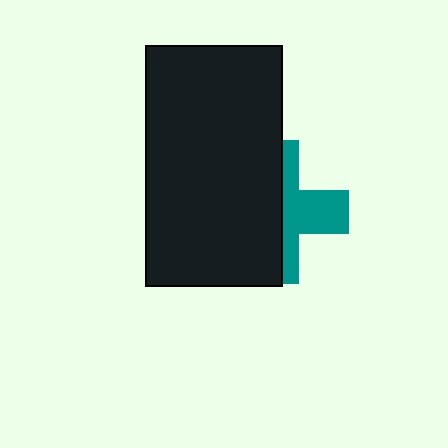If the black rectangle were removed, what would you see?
You would see the complete teal cross.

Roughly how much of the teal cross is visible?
A small part of it is visible (roughly 42%).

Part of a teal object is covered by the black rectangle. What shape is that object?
It is a cross.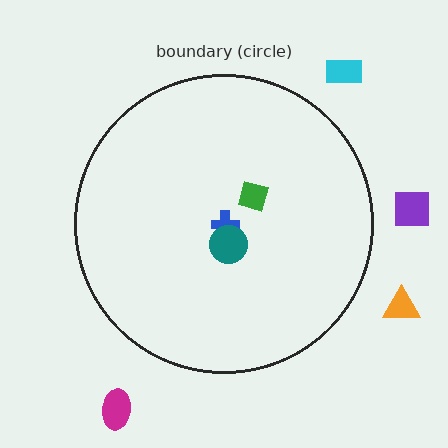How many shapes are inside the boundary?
3 inside, 4 outside.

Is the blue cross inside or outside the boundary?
Inside.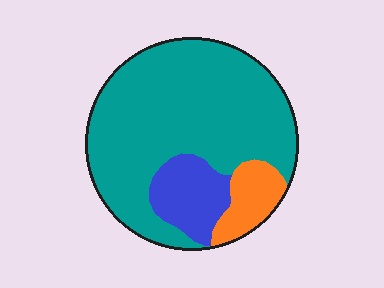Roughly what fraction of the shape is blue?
Blue takes up less than a sixth of the shape.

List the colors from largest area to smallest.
From largest to smallest: teal, blue, orange.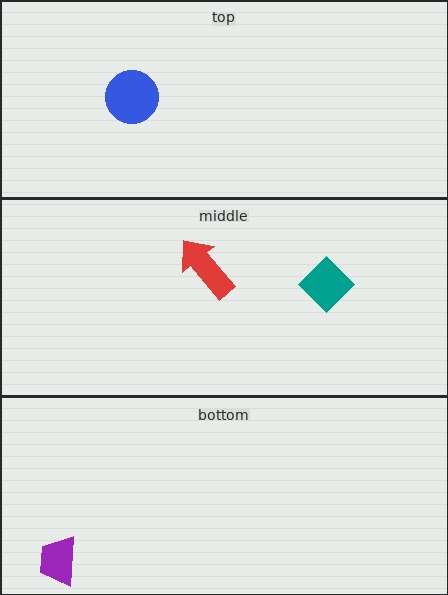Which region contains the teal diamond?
The middle region.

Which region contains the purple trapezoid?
The bottom region.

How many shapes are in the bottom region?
1.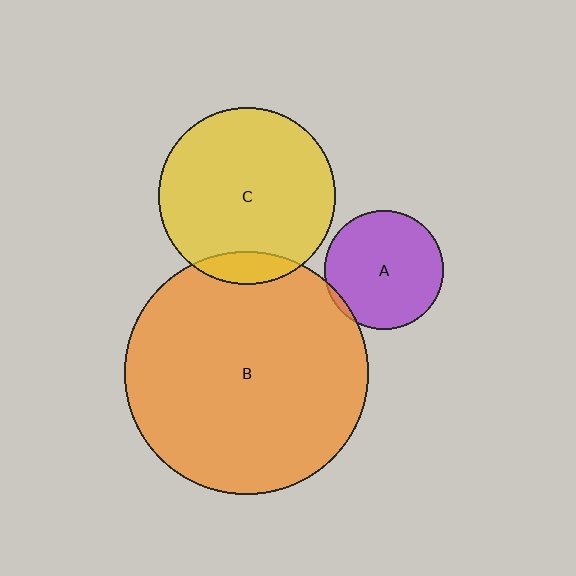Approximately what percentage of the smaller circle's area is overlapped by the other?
Approximately 10%.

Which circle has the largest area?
Circle B (orange).